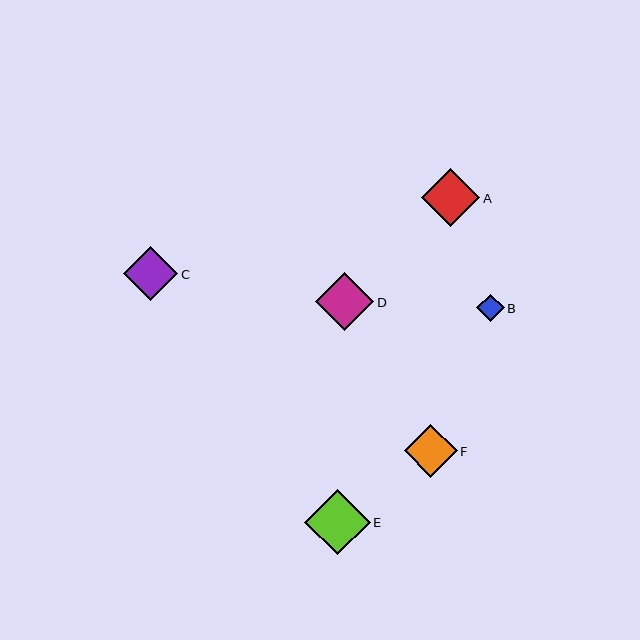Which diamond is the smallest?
Diamond B is the smallest with a size of approximately 28 pixels.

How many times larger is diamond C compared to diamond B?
Diamond C is approximately 2.0 times the size of diamond B.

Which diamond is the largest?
Diamond E is the largest with a size of approximately 65 pixels.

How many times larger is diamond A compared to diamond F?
Diamond A is approximately 1.1 times the size of diamond F.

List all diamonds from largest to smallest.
From largest to smallest: E, A, D, C, F, B.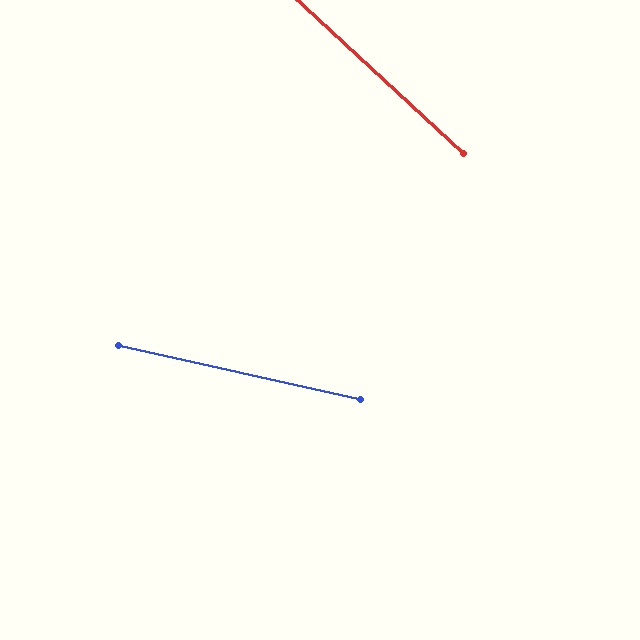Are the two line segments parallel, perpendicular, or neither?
Neither parallel nor perpendicular — they differ by about 31°.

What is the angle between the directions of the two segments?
Approximately 31 degrees.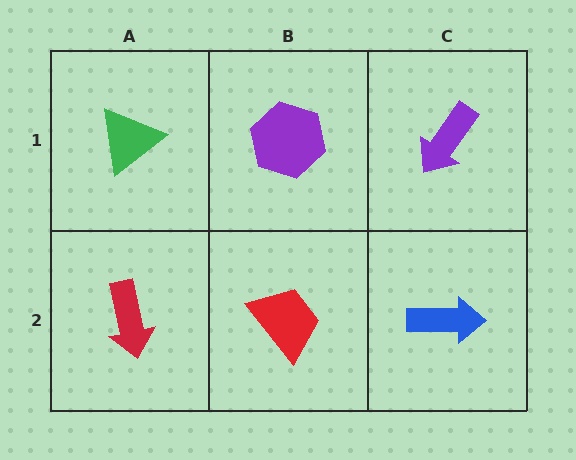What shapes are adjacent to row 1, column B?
A red trapezoid (row 2, column B), a green triangle (row 1, column A), a purple arrow (row 1, column C).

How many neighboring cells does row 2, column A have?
2.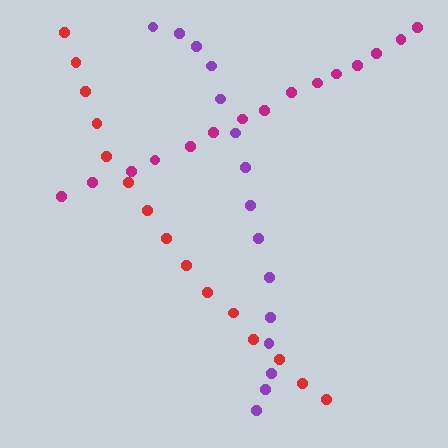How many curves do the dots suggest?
There are 3 distinct paths.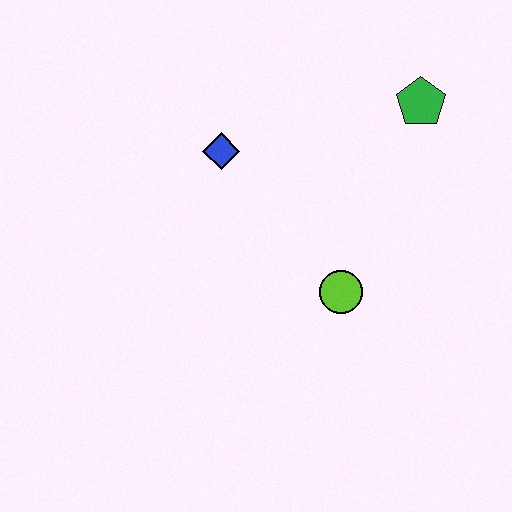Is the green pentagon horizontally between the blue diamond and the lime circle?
No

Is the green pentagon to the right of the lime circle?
Yes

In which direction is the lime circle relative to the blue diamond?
The lime circle is below the blue diamond.